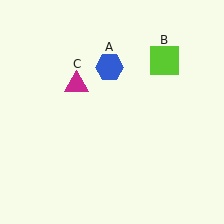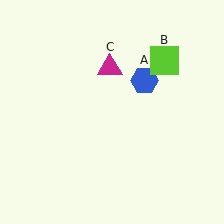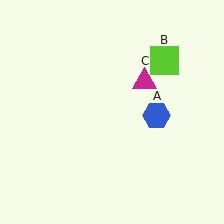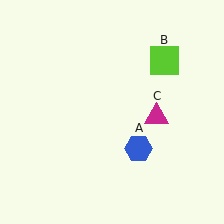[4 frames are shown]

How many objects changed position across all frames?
2 objects changed position: blue hexagon (object A), magenta triangle (object C).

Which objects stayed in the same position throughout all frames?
Lime square (object B) remained stationary.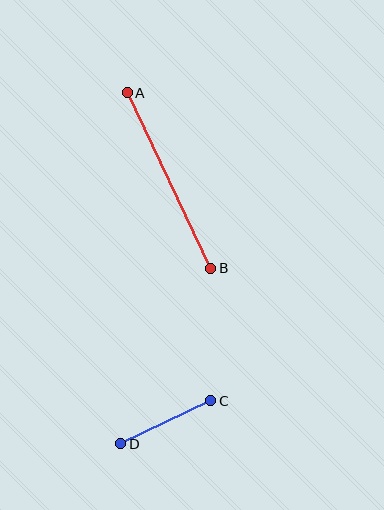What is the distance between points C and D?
The distance is approximately 100 pixels.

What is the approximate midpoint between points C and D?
The midpoint is at approximately (166, 422) pixels.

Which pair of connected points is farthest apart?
Points A and B are farthest apart.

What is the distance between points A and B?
The distance is approximately 194 pixels.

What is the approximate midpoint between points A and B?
The midpoint is at approximately (169, 180) pixels.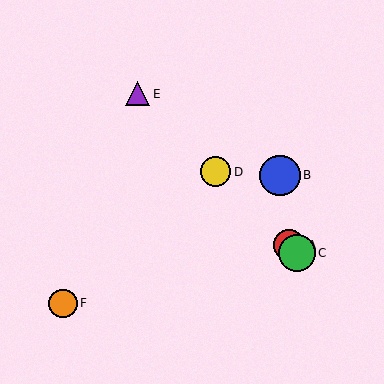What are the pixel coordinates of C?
Object C is at (297, 253).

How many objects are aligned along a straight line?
4 objects (A, C, D, E) are aligned along a straight line.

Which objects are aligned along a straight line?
Objects A, C, D, E are aligned along a straight line.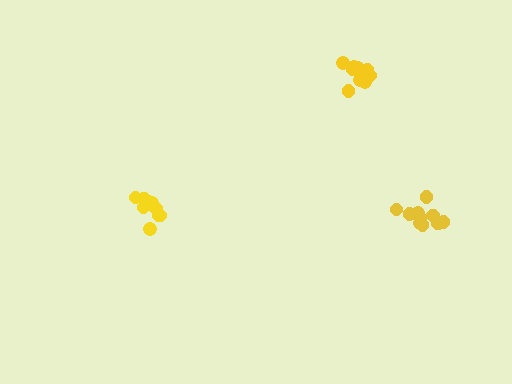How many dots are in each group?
Group 1: 10 dots, Group 2: 10 dots, Group 3: 10 dots (30 total).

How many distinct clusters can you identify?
There are 3 distinct clusters.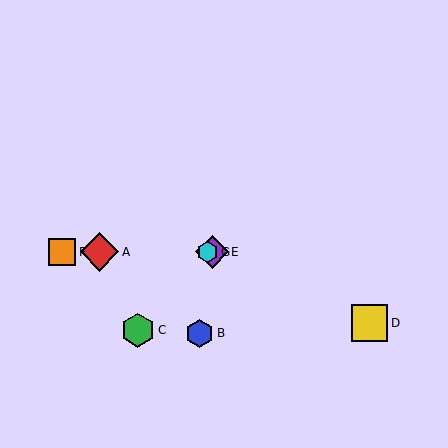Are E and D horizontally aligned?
No, E is at y≈252 and D is at y≈323.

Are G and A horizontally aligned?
Yes, both are at y≈252.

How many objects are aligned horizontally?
4 objects (A, E, F, G) are aligned horizontally.